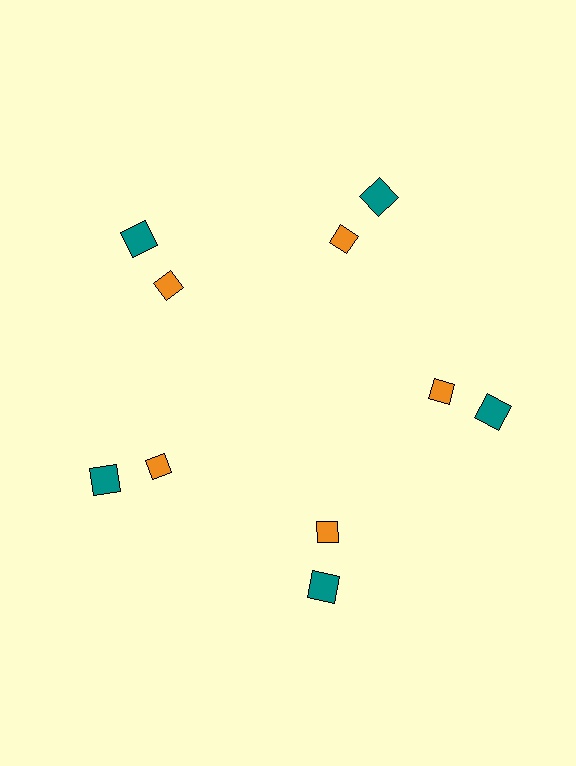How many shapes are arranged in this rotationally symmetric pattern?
There are 10 shapes, arranged in 5 groups of 2.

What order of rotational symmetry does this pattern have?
This pattern has 5-fold rotational symmetry.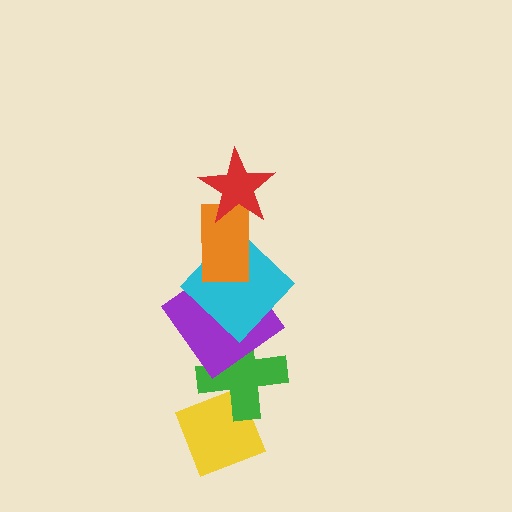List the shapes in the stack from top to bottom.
From top to bottom: the red star, the orange rectangle, the cyan diamond, the purple diamond, the green cross, the yellow diamond.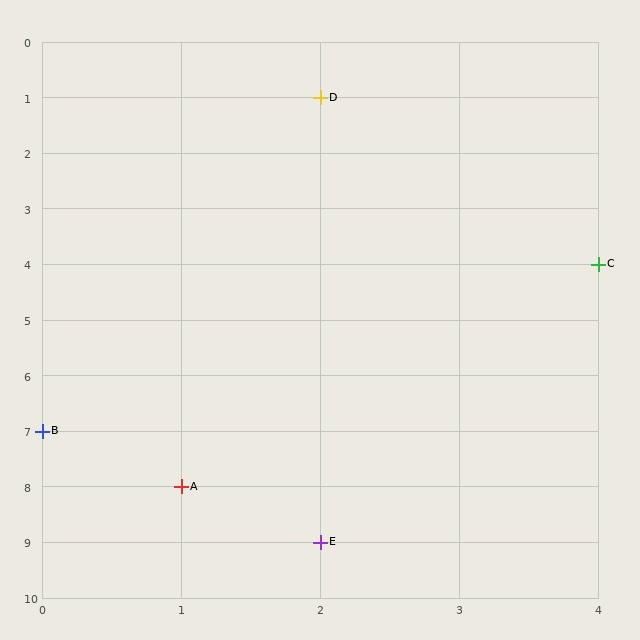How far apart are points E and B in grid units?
Points E and B are 2 columns and 2 rows apart (about 2.8 grid units diagonally).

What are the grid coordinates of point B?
Point B is at grid coordinates (0, 7).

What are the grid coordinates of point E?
Point E is at grid coordinates (2, 9).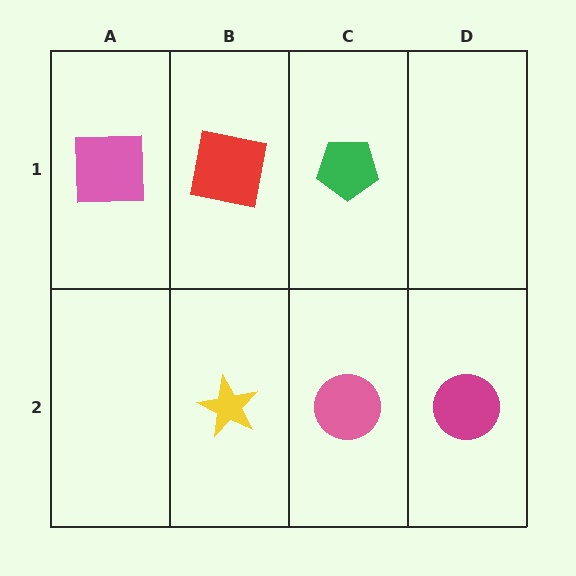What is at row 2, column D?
A magenta circle.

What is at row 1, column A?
A pink square.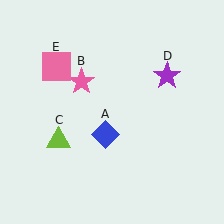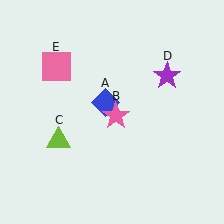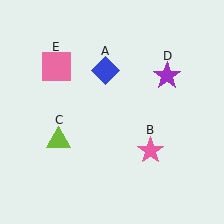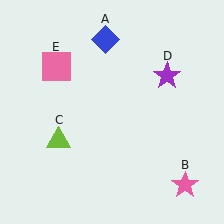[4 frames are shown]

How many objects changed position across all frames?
2 objects changed position: blue diamond (object A), pink star (object B).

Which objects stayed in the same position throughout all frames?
Lime triangle (object C) and purple star (object D) and pink square (object E) remained stationary.